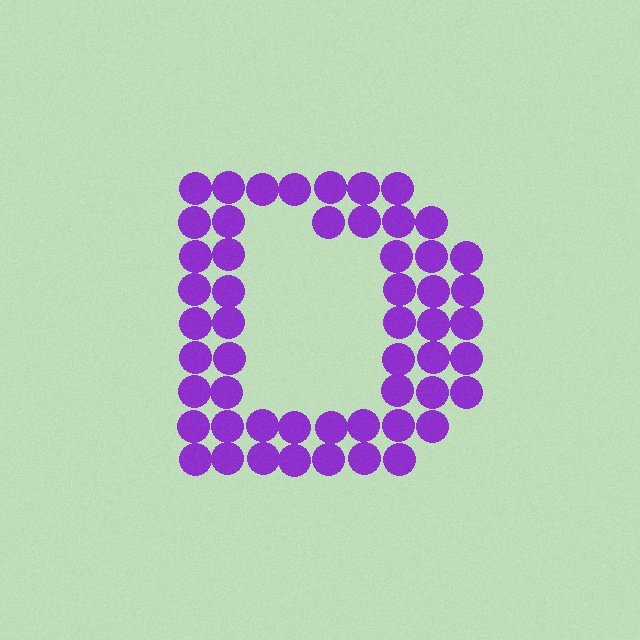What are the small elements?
The small elements are circles.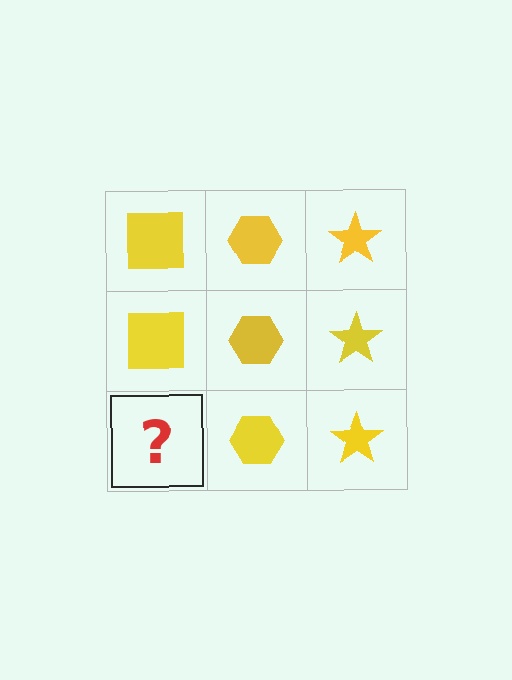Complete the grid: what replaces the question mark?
The question mark should be replaced with a yellow square.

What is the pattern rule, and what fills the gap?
The rule is that each column has a consistent shape. The gap should be filled with a yellow square.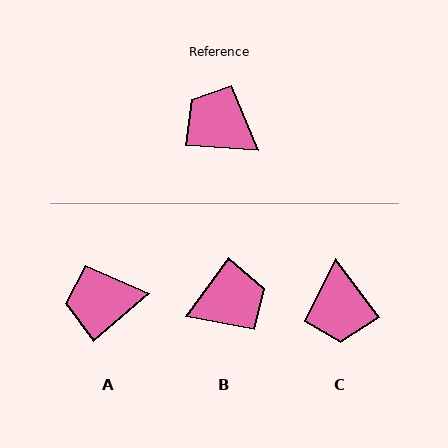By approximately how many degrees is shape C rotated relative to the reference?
Approximately 131 degrees counter-clockwise.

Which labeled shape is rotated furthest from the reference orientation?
C, about 131 degrees away.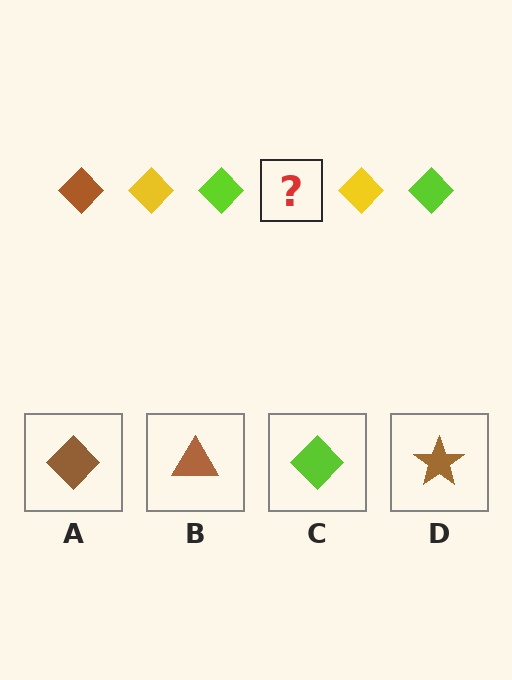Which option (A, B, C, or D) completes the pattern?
A.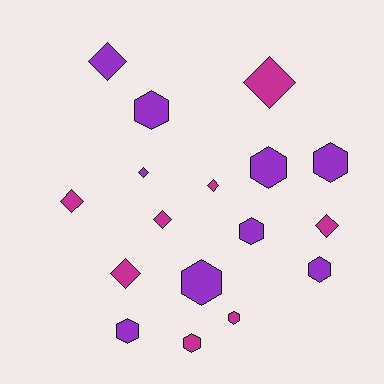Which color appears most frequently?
Purple, with 9 objects.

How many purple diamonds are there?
There are 2 purple diamonds.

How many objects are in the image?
There are 17 objects.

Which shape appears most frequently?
Hexagon, with 9 objects.